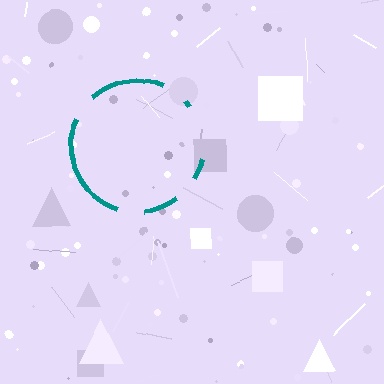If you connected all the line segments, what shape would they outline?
They would outline a circle.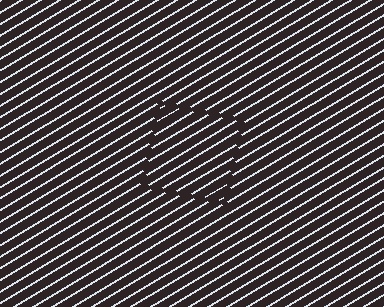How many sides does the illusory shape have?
4 sides — the line-ends trace a square.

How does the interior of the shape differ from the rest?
The interior of the shape contains the same grating, shifted by half a period — the contour is defined by the phase discontinuity where line-ends from the inner and outer gratings abut.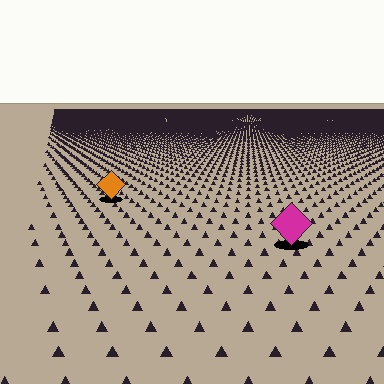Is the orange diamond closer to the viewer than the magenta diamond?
No. The magenta diamond is closer — you can tell from the texture gradient: the ground texture is coarser near it.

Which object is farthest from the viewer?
The orange diamond is farthest from the viewer. It appears smaller and the ground texture around it is denser.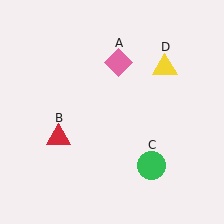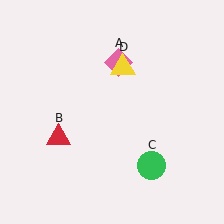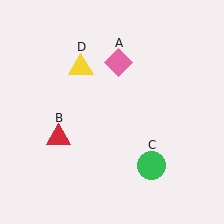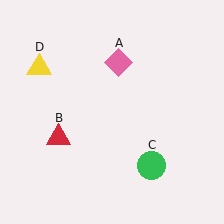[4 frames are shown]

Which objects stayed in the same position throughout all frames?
Pink diamond (object A) and red triangle (object B) and green circle (object C) remained stationary.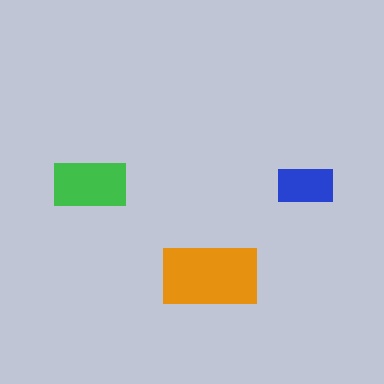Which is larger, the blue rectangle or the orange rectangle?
The orange one.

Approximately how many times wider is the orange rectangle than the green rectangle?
About 1.5 times wider.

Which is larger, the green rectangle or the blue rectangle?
The green one.